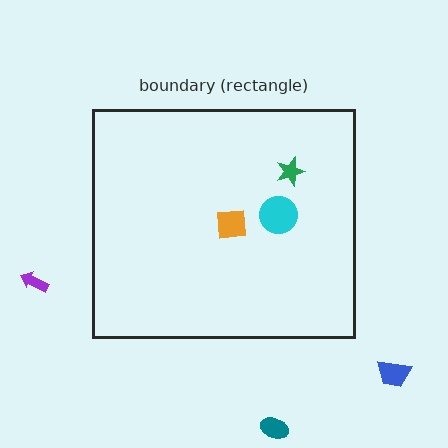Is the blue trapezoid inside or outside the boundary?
Outside.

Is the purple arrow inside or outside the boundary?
Outside.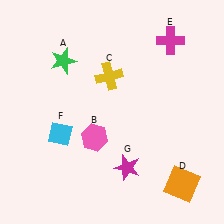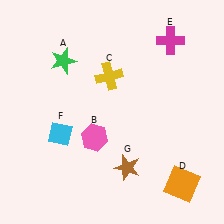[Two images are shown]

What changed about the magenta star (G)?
In Image 1, G is magenta. In Image 2, it changed to brown.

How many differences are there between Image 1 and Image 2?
There is 1 difference between the two images.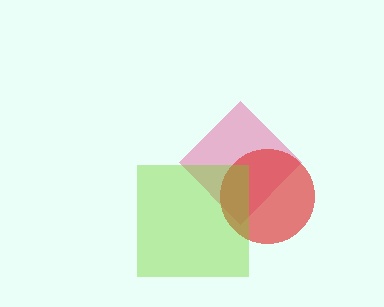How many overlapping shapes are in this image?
There are 3 overlapping shapes in the image.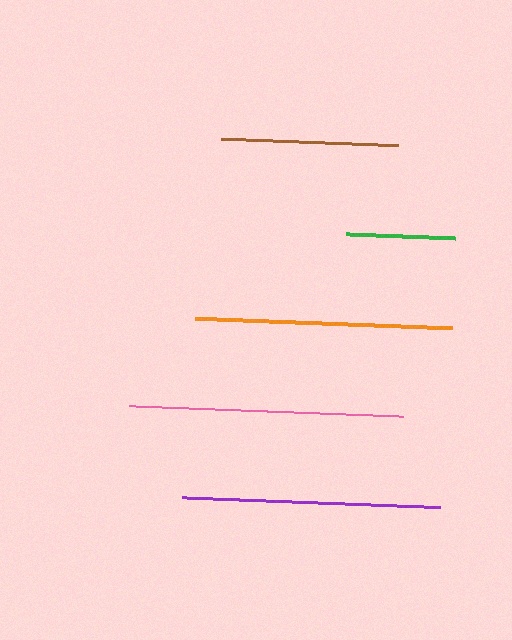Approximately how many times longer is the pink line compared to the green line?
The pink line is approximately 2.5 times the length of the green line.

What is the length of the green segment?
The green segment is approximately 108 pixels long.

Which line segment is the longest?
The pink line is the longest at approximately 275 pixels.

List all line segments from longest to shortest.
From longest to shortest: pink, purple, orange, brown, green.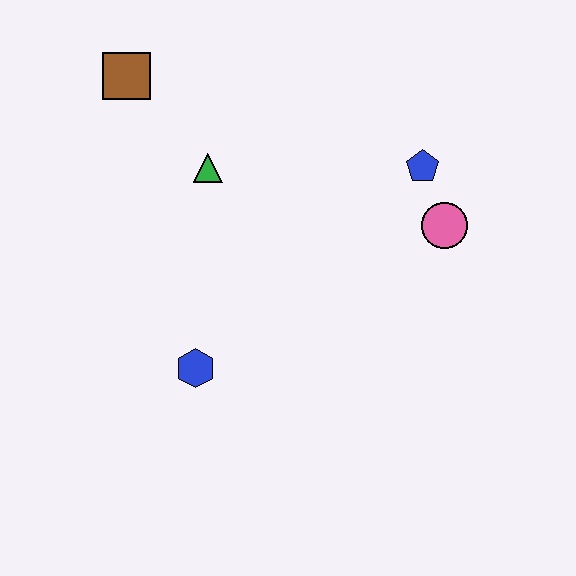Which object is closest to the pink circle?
The blue pentagon is closest to the pink circle.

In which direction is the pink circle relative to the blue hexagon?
The pink circle is to the right of the blue hexagon.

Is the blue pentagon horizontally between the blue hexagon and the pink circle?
Yes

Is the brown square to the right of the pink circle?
No